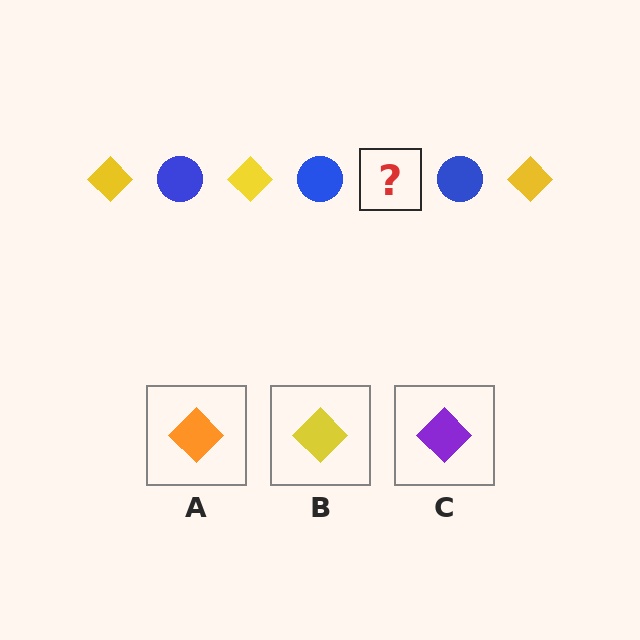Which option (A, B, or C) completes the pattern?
B.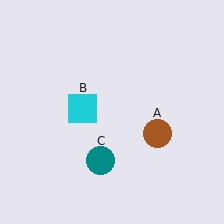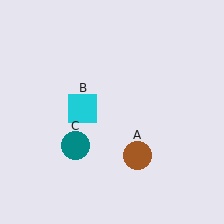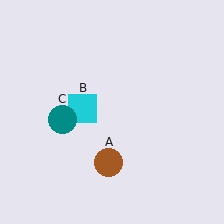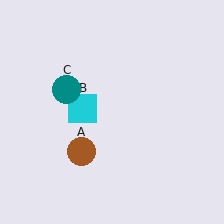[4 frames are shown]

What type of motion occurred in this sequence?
The brown circle (object A), teal circle (object C) rotated clockwise around the center of the scene.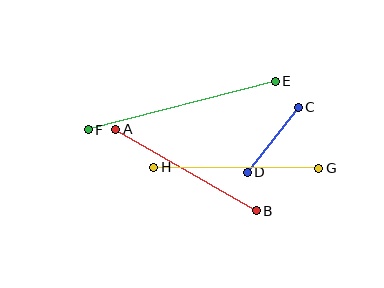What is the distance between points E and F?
The distance is approximately 193 pixels.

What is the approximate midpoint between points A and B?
The midpoint is at approximately (186, 170) pixels.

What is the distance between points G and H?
The distance is approximately 165 pixels.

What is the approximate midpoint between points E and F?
The midpoint is at approximately (182, 106) pixels.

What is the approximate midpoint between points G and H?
The midpoint is at approximately (236, 168) pixels.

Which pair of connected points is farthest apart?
Points E and F are farthest apart.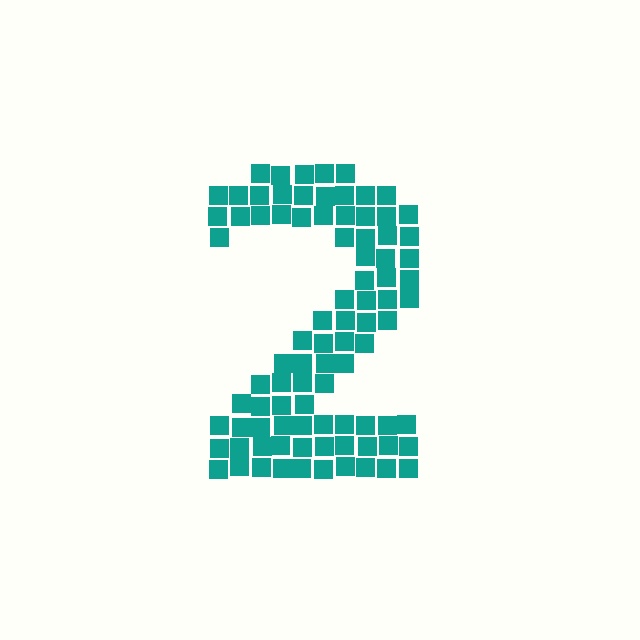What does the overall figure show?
The overall figure shows the digit 2.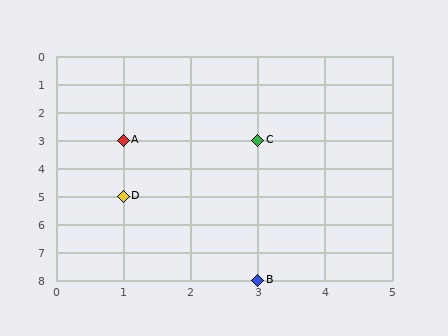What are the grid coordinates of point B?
Point B is at grid coordinates (3, 8).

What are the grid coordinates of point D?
Point D is at grid coordinates (1, 5).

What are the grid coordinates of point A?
Point A is at grid coordinates (1, 3).